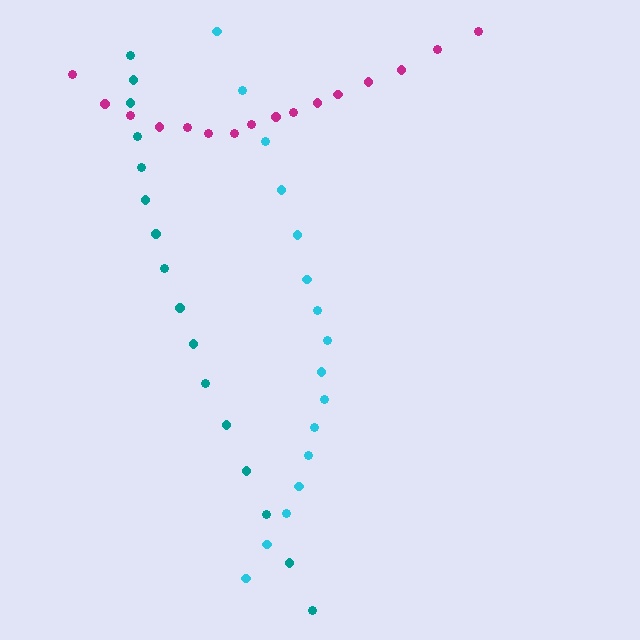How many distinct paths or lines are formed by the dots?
There are 3 distinct paths.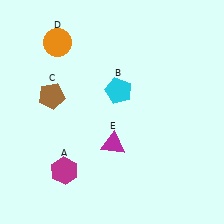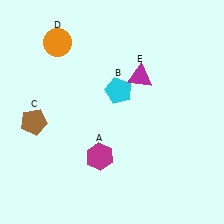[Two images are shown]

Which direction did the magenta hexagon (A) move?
The magenta hexagon (A) moved right.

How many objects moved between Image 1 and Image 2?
3 objects moved between the two images.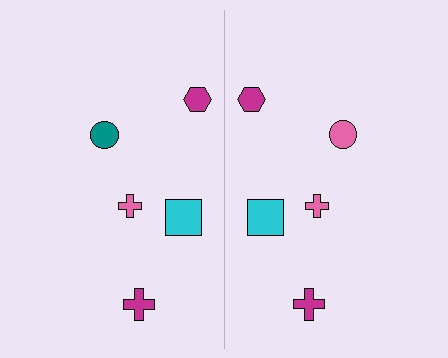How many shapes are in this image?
There are 10 shapes in this image.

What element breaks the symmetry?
The pink circle on the right side breaks the symmetry — its mirror counterpart is teal.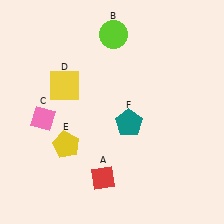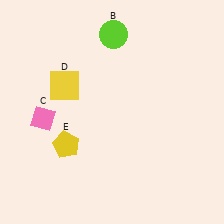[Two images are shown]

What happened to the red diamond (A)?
The red diamond (A) was removed in Image 2. It was in the bottom-left area of Image 1.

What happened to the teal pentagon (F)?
The teal pentagon (F) was removed in Image 2. It was in the bottom-right area of Image 1.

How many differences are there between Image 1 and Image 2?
There are 2 differences between the two images.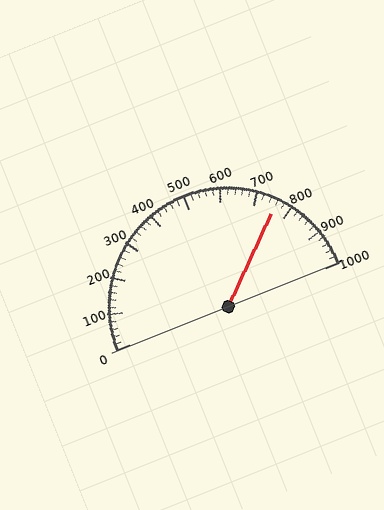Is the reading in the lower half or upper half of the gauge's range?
The reading is in the upper half of the range (0 to 1000).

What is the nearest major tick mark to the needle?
The nearest major tick mark is 800.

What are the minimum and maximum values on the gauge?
The gauge ranges from 0 to 1000.